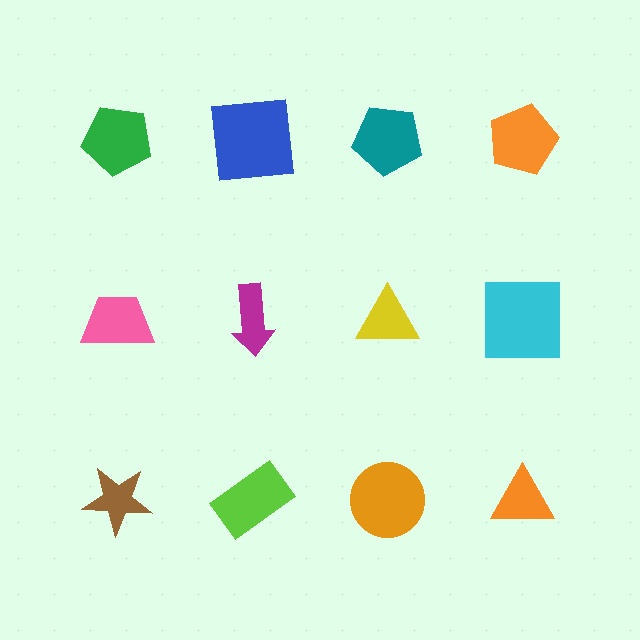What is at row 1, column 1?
A green pentagon.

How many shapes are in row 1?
4 shapes.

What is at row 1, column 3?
A teal pentagon.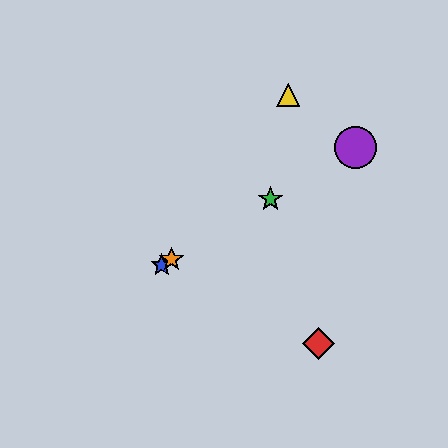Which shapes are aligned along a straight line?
The blue star, the green star, the purple circle, the orange star are aligned along a straight line.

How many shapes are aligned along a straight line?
4 shapes (the blue star, the green star, the purple circle, the orange star) are aligned along a straight line.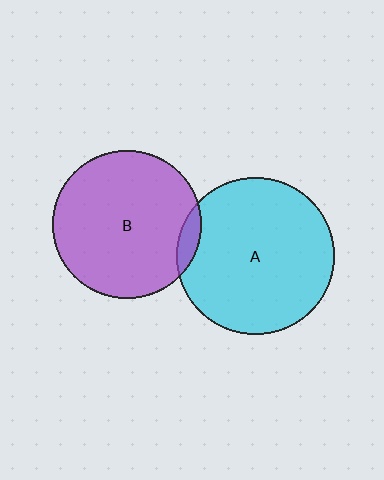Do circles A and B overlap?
Yes.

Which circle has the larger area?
Circle A (cyan).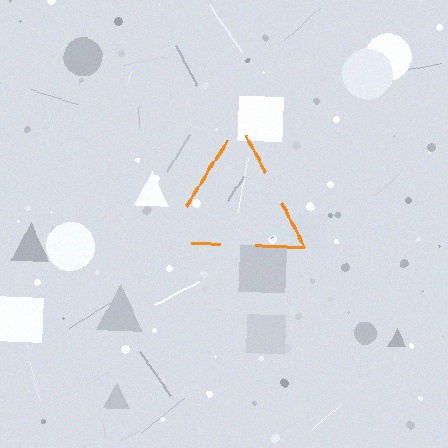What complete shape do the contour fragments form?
The contour fragments form a triangle.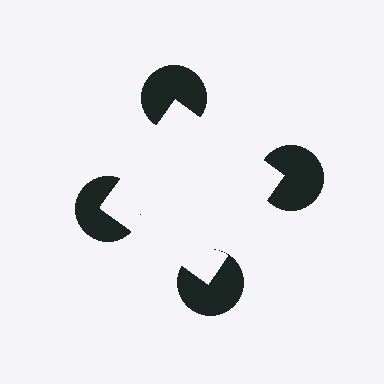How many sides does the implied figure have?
4 sides.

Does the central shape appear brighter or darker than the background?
It typically appears slightly brighter than the background, even though no actual brightness change is drawn.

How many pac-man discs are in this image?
There are 4 — one at each vertex of the illusory square.